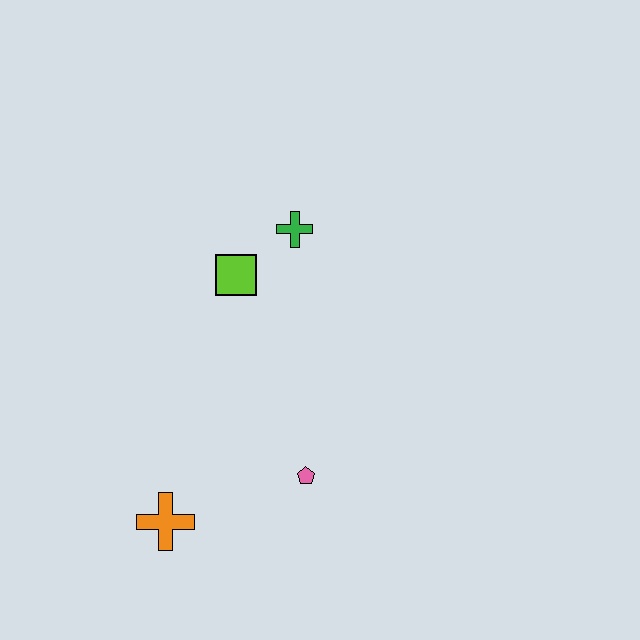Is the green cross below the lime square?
No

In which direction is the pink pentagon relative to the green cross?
The pink pentagon is below the green cross.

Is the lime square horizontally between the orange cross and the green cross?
Yes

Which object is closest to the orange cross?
The pink pentagon is closest to the orange cross.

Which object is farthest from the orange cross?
The green cross is farthest from the orange cross.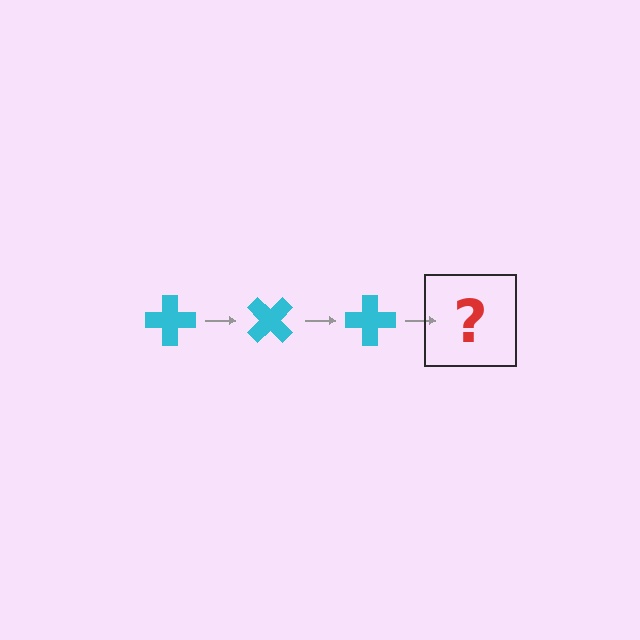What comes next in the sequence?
The next element should be a cyan cross rotated 135 degrees.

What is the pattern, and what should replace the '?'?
The pattern is that the cross rotates 45 degrees each step. The '?' should be a cyan cross rotated 135 degrees.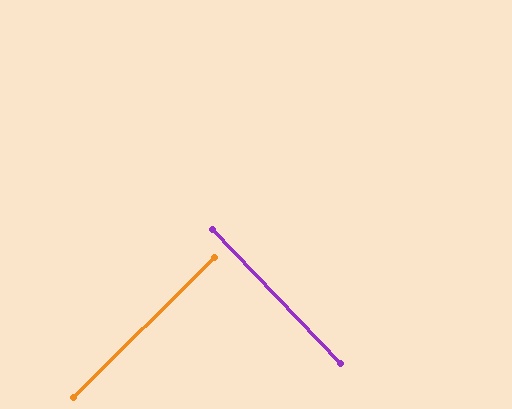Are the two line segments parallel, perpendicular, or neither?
Perpendicular — they meet at approximately 89°.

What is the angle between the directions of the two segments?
Approximately 89 degrees.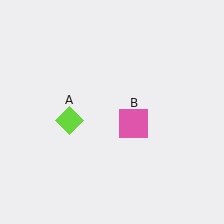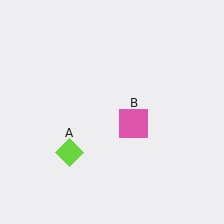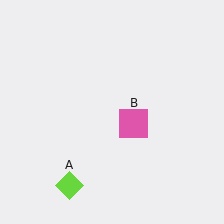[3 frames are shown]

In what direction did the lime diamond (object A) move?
The lime diamond (object A) moved down.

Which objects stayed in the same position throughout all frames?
Pink square (object B) remained stationary.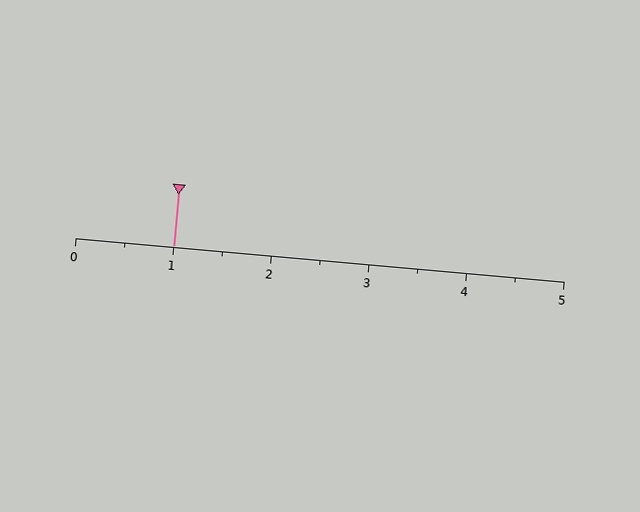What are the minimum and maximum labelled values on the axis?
The axis runs from 0 to 5.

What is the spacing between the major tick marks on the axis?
The major ticks are spaced 1 apart.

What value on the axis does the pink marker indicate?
The marker indicates approximately 1.